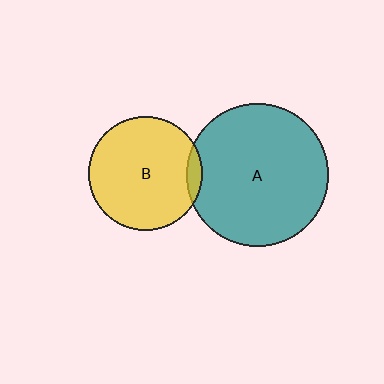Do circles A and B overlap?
Yes.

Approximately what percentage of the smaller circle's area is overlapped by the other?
Approximately 5%.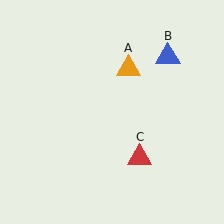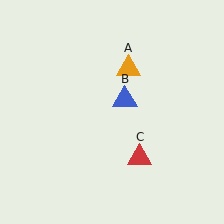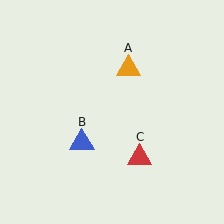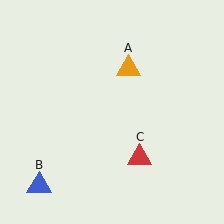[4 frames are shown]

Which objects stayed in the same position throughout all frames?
Orange triangle (object A) and red triangle (object C) remained stationary.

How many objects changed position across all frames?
1 object changed position: blue triangle (object B).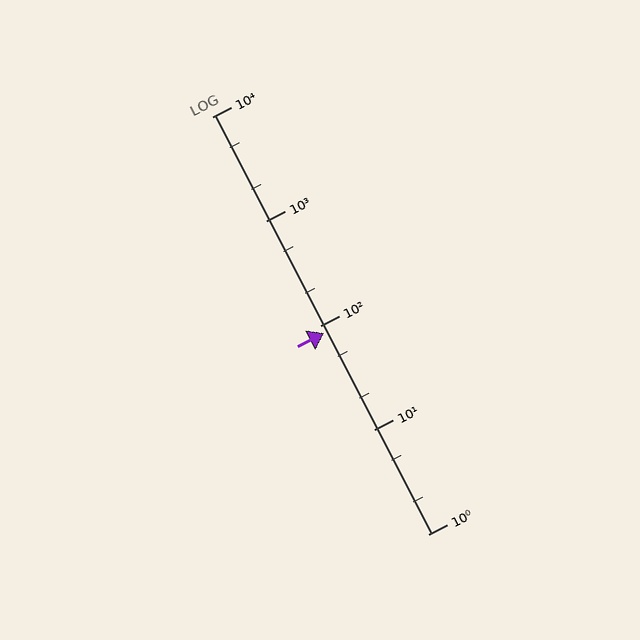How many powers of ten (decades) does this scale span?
The scale spans 4 decades, from 1 to 10000.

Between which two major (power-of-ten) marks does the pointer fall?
The pointer is between 10 and 100.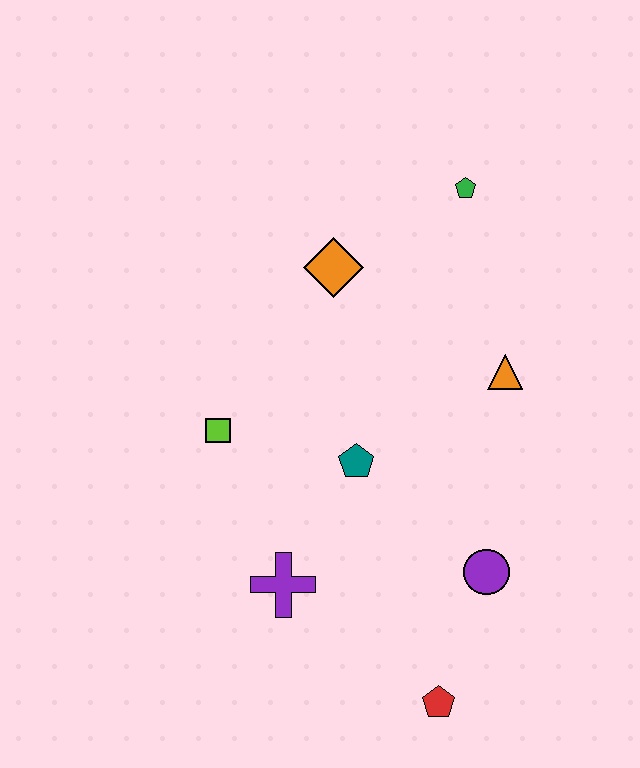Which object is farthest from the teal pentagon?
The green pentagon is farthest from the teal pentagon.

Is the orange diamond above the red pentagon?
Yes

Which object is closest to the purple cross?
The teal pentagon is closest to the purple cross.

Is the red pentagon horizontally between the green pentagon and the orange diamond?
Yes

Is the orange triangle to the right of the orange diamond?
Yes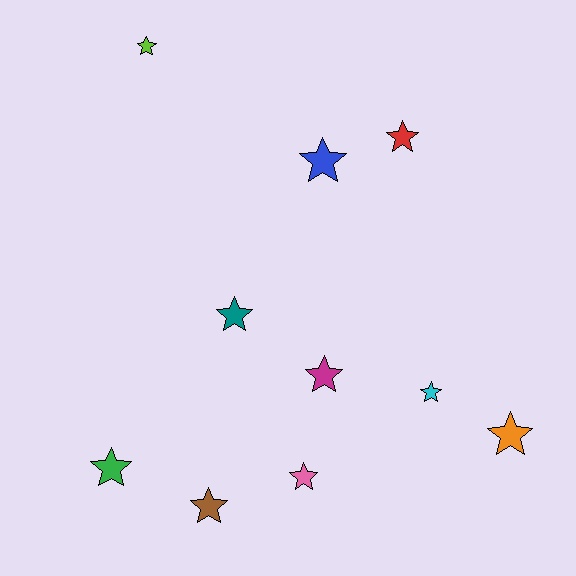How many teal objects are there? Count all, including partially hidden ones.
There is 1 teal object.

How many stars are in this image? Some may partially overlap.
There are 10 stars.